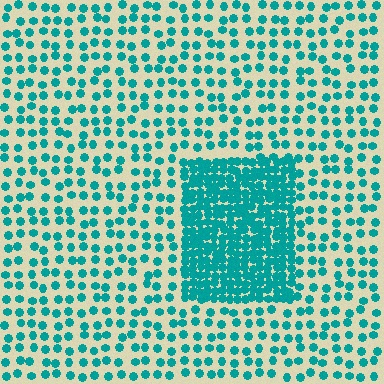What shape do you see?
I see a rectangle.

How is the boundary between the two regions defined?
The boundary is defined by a change in element density (approximately 2.8x ratio). All elements are the same color, size, and shape.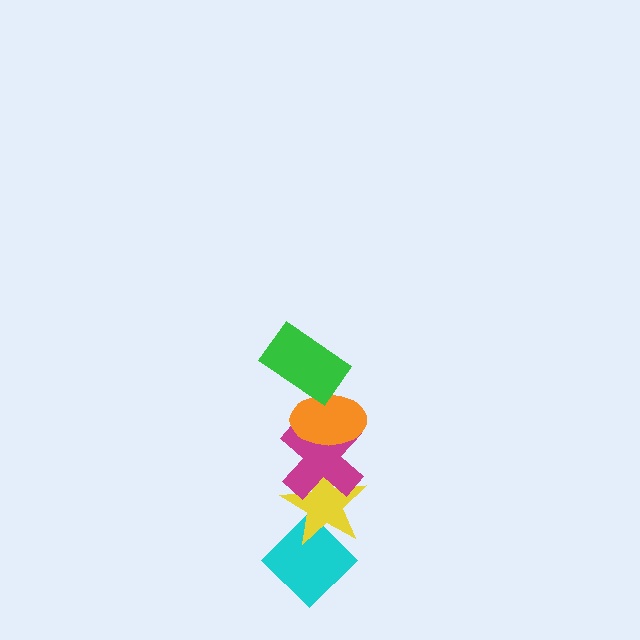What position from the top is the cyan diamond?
The cyan diamond is 5th from the top.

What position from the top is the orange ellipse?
The orange ellipse is 2nd from the top.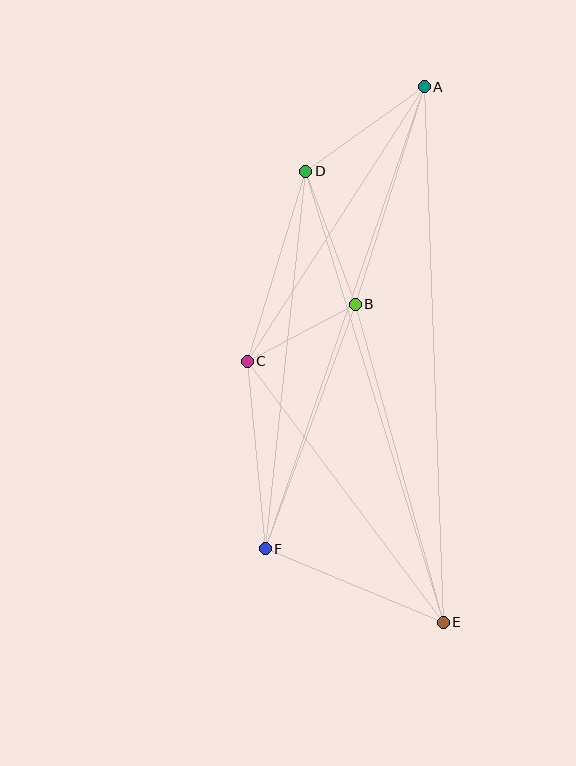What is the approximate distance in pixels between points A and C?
The distance between A and C is approximately 327 pixels.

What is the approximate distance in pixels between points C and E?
The distance between C and E is approximately 326 pixels.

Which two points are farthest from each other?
Points A and E are farthest from each other.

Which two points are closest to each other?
Points B and C are closest to each other.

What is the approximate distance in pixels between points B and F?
The distance between B and F is approximately 260 pixels.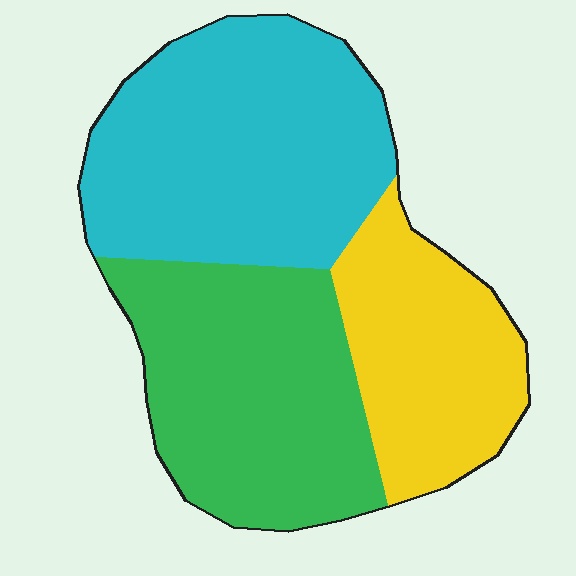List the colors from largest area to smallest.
From largest to smallest: cyan, green, yellow.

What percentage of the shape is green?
Green covers 35% of the shape.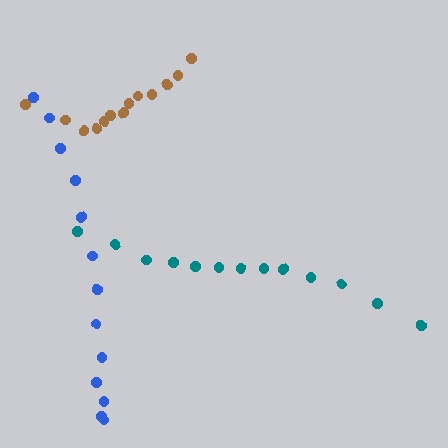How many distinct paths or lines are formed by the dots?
There are 3 distinct paths.